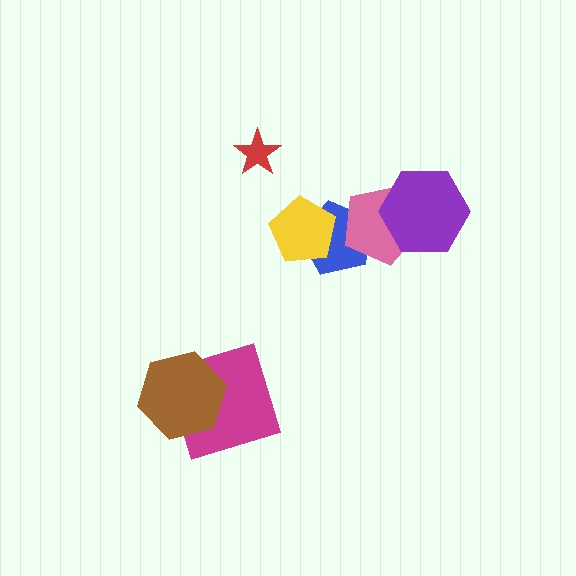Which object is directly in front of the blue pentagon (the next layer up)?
The yellow pentagon is directly in front of the blue pentagon.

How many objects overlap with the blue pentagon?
2 objects overlap with the blue pentagon.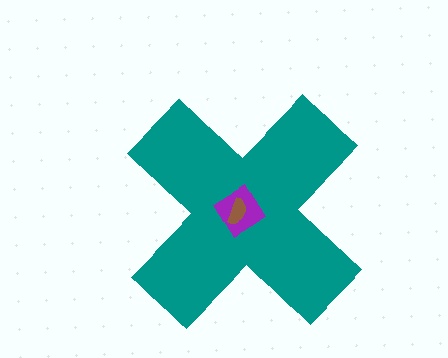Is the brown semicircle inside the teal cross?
Yes.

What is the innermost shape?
The brown semicircle.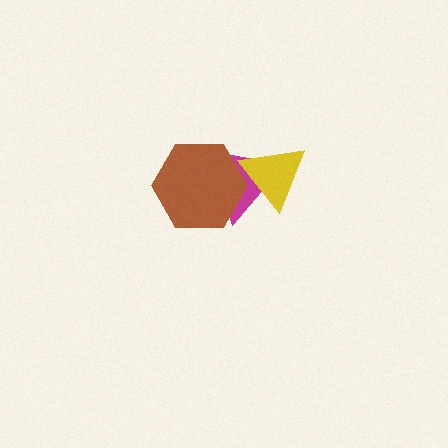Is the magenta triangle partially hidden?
Yes, it is partially covered by another shape.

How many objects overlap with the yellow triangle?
2 objects overlap with the yellow triangle.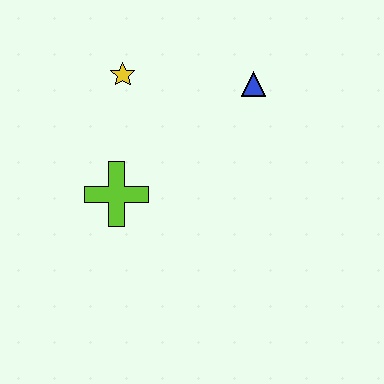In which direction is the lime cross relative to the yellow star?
The lime cross is below the yellow star.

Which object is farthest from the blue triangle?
The lime cross is farthest from the blue triangle.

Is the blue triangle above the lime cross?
Yes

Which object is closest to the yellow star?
The lime cross is closest to the yellow star.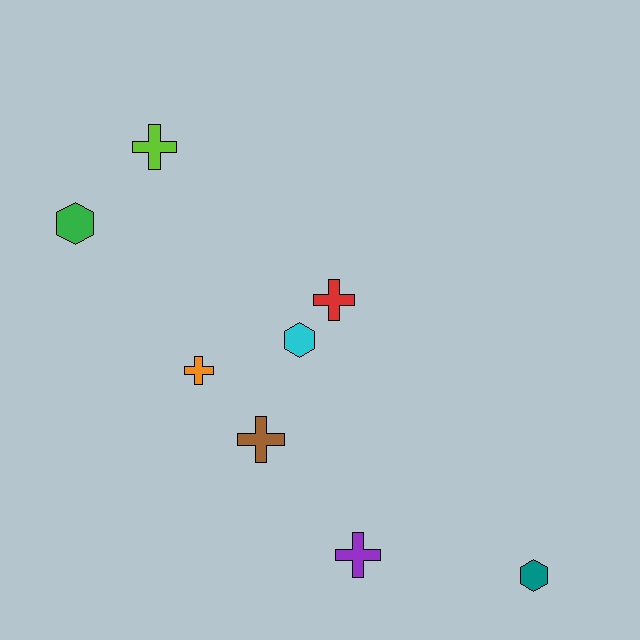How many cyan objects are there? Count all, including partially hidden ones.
There is 1 cyan object.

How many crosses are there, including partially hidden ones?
There are 5 crosses.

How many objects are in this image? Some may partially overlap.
There are 8 objects.